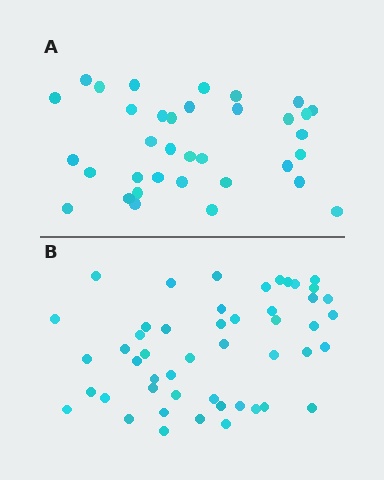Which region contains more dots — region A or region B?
Region B (the bottom region) has more dots.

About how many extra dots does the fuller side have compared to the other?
Region B has approximately 15 more dots than region A.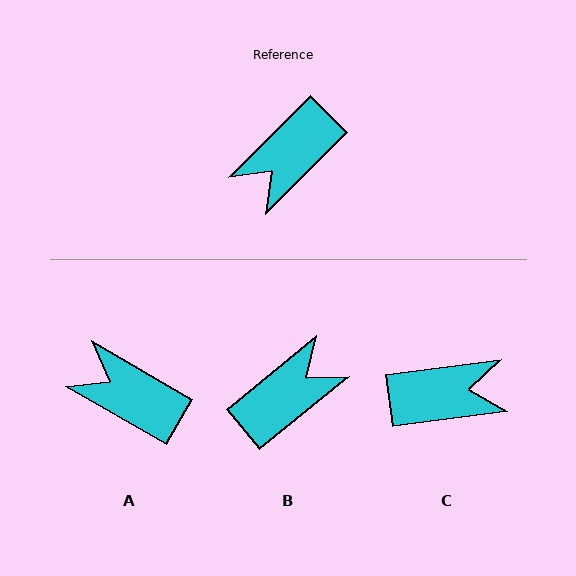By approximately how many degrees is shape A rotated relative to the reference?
Approximately 75 degrees clockwise.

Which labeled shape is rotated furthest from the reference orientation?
B, about 174 degrees away.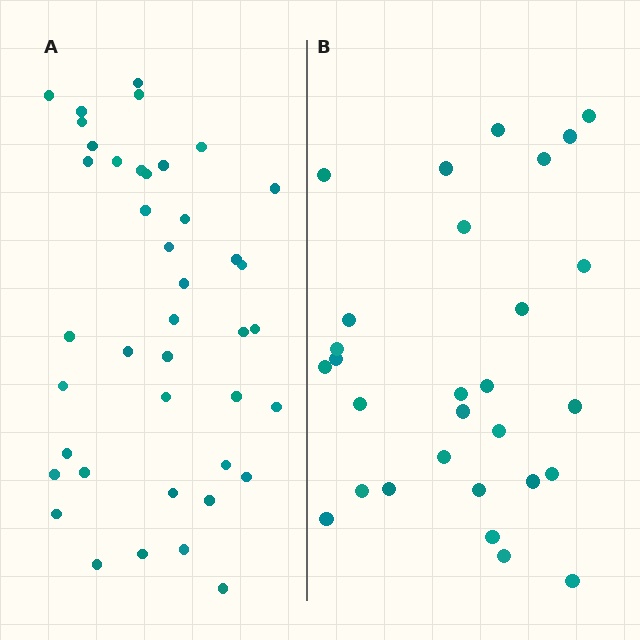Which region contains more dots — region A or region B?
Region A (the left region) has more dots.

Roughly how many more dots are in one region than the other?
Region A has roughly 12 or so more dots than region B.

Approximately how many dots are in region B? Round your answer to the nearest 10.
About 30 dots. (The exact count is 29, which rounds to 30.)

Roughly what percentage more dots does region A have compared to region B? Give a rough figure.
About 40% more.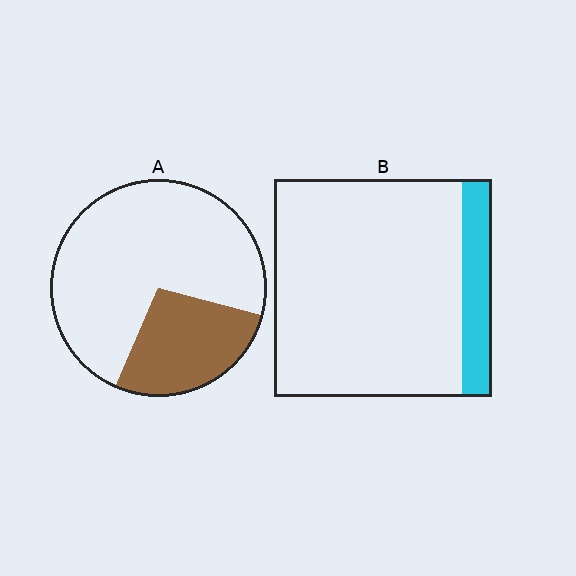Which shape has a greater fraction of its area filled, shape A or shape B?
Shape A.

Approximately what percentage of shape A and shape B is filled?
A is approximately 30% and B is approximately 15%.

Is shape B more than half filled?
No.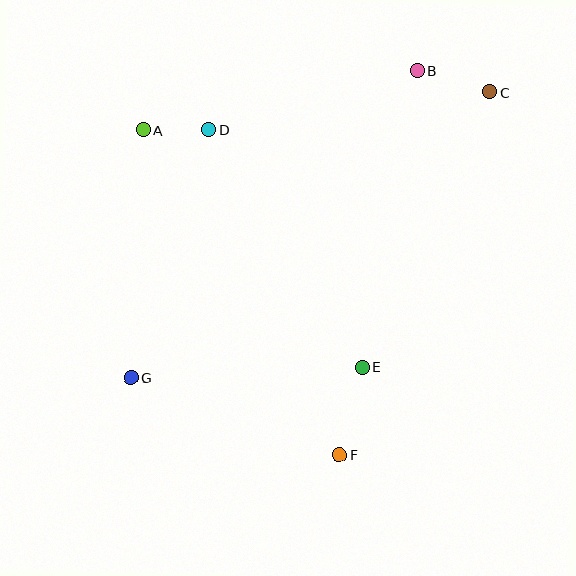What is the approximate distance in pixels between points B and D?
The distance between B and D is approximately 216 pixels.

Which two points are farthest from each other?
Points C and G are farthest from each other.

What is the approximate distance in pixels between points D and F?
The distance between D and F is approximately 350 pixels.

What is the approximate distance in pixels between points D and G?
The distance between D and G is approximately 260 pixels.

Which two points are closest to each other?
Points A and D are closest to each other.